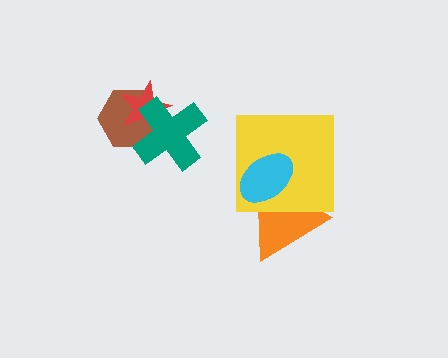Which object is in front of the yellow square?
The cyan ellipse is in front of the yellow square.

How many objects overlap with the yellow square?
2 objects overlap with the yellow square.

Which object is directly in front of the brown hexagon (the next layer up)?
The red star is directly in front of the brown hexagon.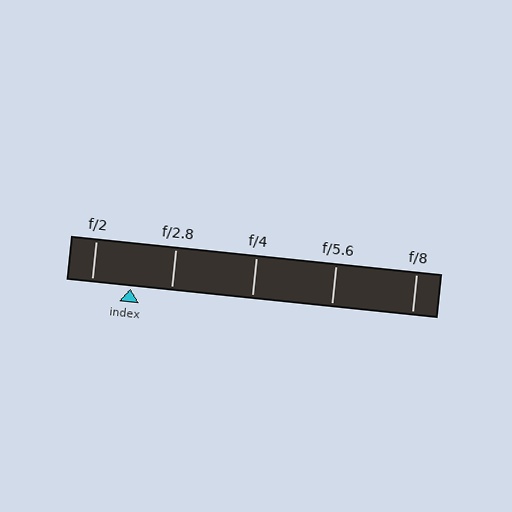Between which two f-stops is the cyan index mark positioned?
The index mark is between f/2 and f/2.8.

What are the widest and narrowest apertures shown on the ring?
The widest aperture shown is f/2 and the narrowest is f/8.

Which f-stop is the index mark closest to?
The index mark is closest to f/2.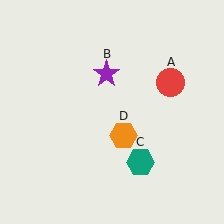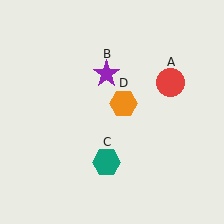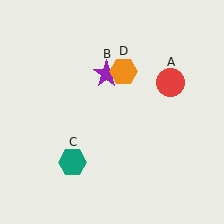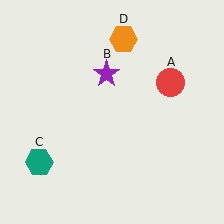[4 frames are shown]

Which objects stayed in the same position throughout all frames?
Red circle (object A) and purple star (object B) remained stationary.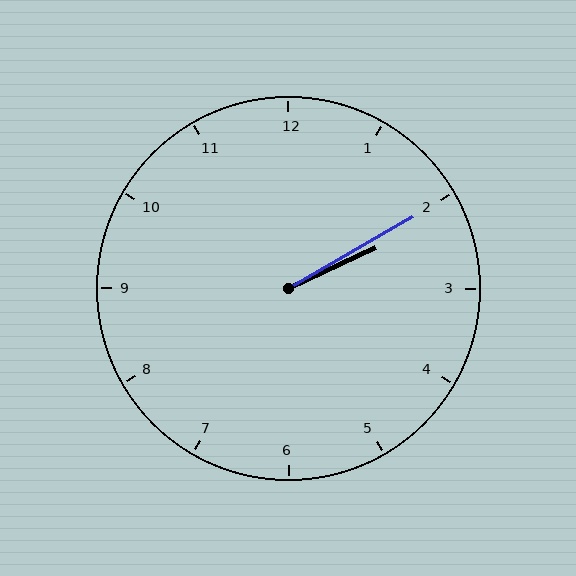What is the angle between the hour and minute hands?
Approximately 5 degrees.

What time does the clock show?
2:10.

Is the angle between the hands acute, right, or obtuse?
It is acute.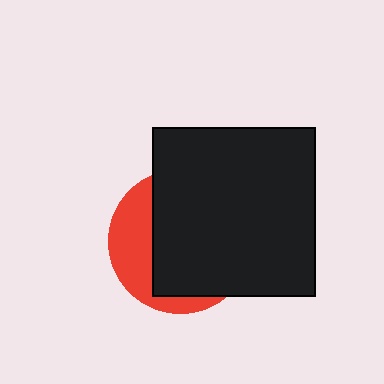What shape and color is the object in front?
The object in front is a black rectangle.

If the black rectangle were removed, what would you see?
You would see the complete red circle.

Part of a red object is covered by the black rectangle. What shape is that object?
It is a circle.